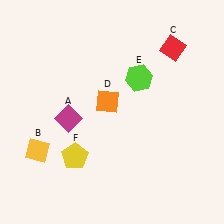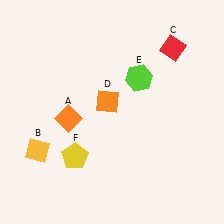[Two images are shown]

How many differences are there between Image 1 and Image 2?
There is 1 difference between the two images.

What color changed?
The diamond (A) changed from magenta in Image 1 to orange in Image 2.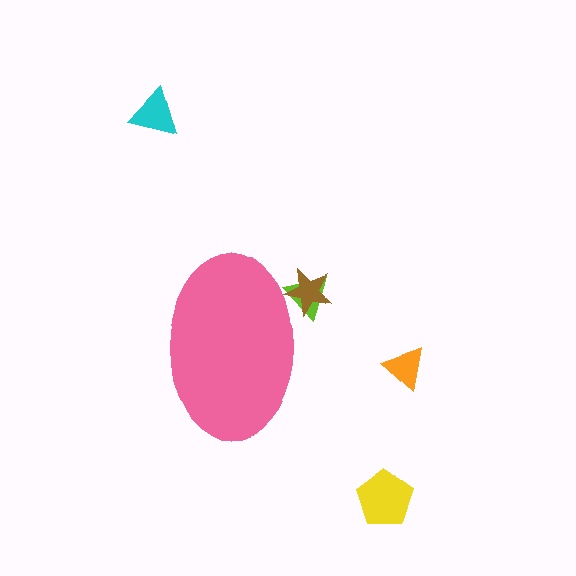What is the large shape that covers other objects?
A pink ellipse.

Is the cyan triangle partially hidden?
No, the cyan triangle is fully visible.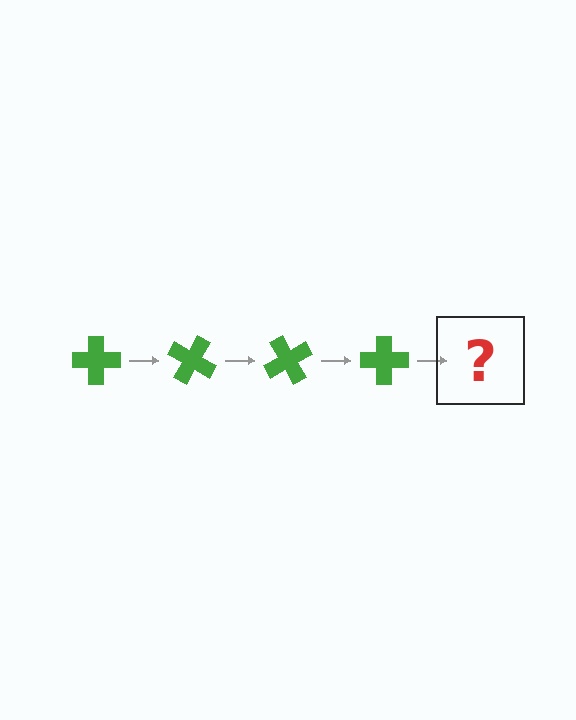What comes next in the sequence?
The next element should be a green cross rotated 120 degrees.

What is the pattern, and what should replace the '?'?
The pattern is that the cross rotates 30 degrees each step. The '?' should be a green cross rotated 120 degrees.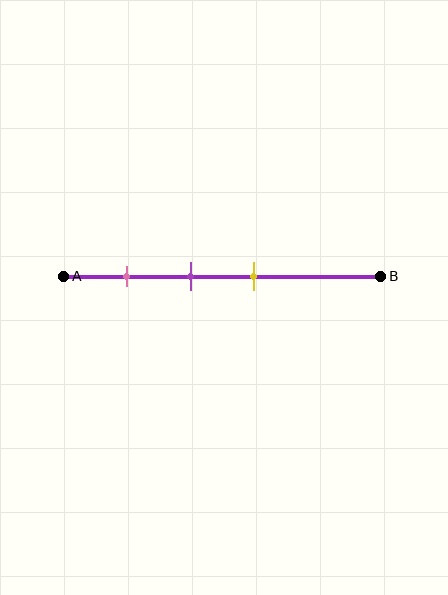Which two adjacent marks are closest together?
The purple and yellow marks are the closest adjacent pair.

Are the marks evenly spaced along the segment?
Yes, the marks are approximately evenly spaced.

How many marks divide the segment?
There are 3 marks dividing the segment.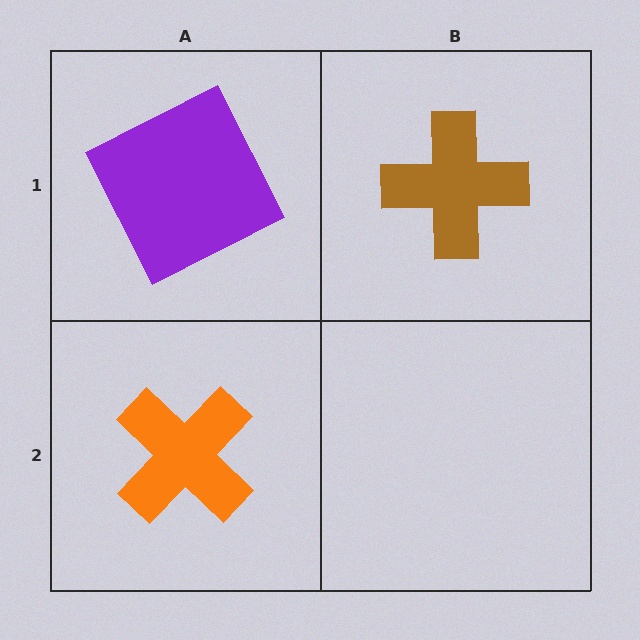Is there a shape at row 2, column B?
No, that cell is empty.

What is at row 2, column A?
An orange cross.